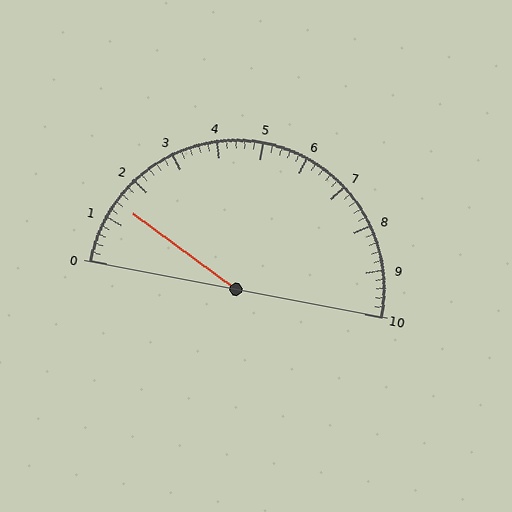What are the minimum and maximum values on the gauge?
The gauge ranges from 0 to 10.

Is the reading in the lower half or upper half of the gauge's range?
The reading is in the lower half of the range (0 to 10).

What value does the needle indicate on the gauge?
The needle indicates approximately 1.4.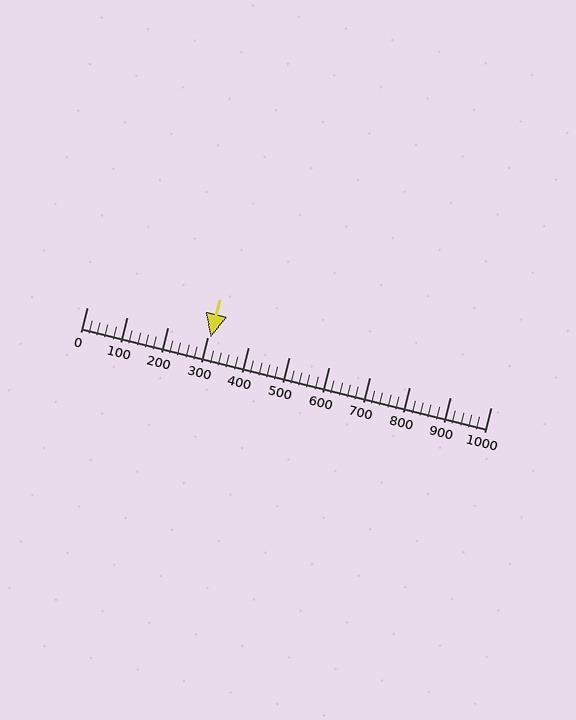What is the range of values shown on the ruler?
The ruler shows values from 0 to 1000.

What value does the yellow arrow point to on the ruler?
The yellow arrow points to approximately 306.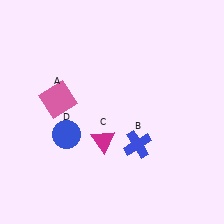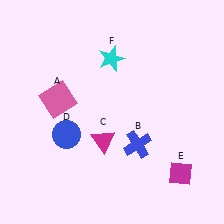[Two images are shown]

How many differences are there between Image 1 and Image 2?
There are 2 differences between the two images.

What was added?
A magenta diamond (E), a cyan star (F) were added in Image 2.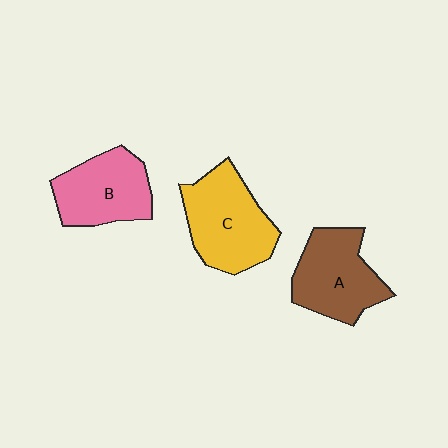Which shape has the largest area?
Shape C (yellow).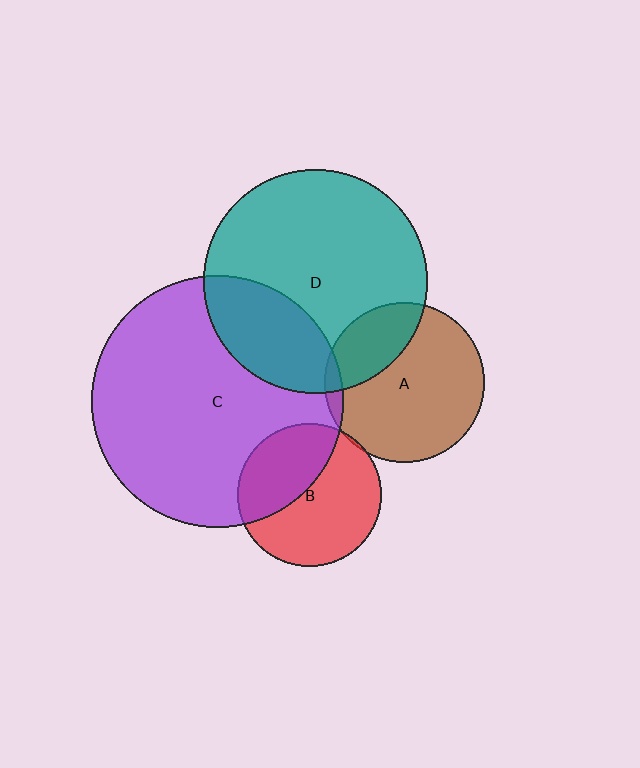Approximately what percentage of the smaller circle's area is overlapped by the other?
Approximately 5%.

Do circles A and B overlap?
Yes.